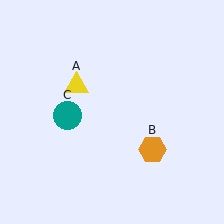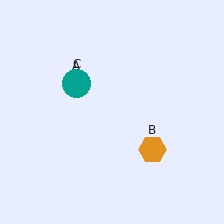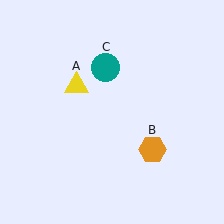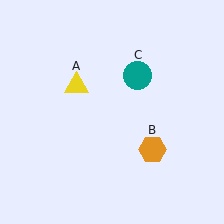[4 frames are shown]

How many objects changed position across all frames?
1 object changed position: teal circle (object C).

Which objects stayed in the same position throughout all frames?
Yellow triangle (object A) and orange hexagon (object B) remained stationary.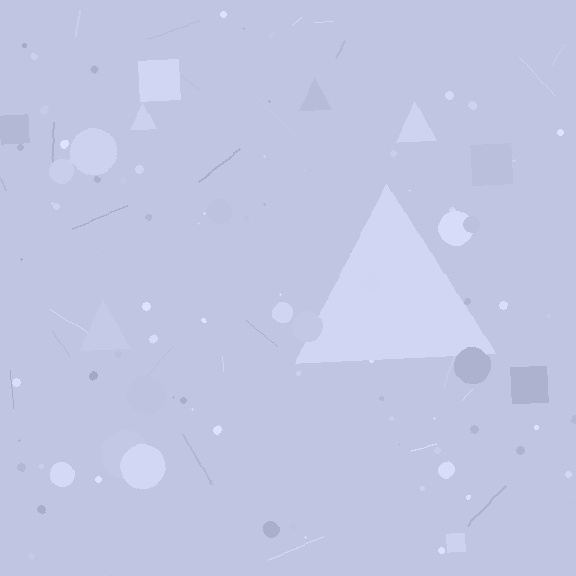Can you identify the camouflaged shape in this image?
The camouflaged shape is a triangle.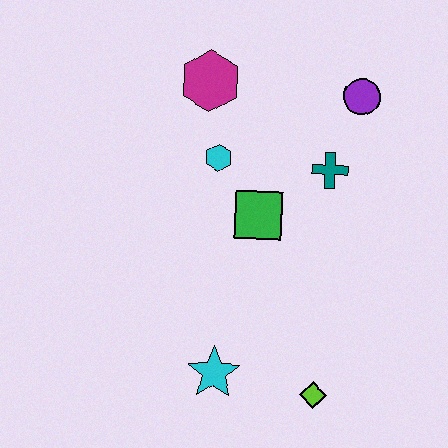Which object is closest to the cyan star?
The lime diamond is closest to the cyan star.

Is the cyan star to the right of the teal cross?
No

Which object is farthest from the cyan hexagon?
The lime diamond is farthest from the cyan hexagon.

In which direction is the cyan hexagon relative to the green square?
The cyan hexagon is above the green square.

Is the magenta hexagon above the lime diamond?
Yes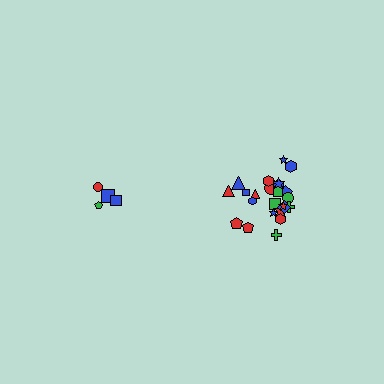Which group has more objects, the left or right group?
The right group.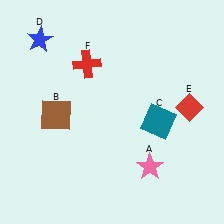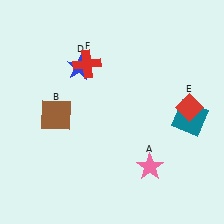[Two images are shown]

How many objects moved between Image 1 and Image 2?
2 objects moved between the two images.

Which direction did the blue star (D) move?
The blue star (D) moved right.